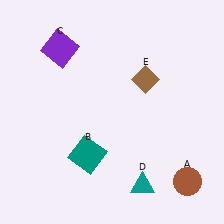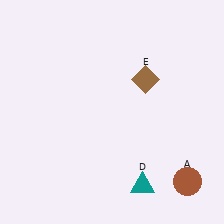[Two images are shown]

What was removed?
The teal square (B), the purple square (C) were removed in Image 2.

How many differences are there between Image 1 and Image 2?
There are 2 differences between the two images.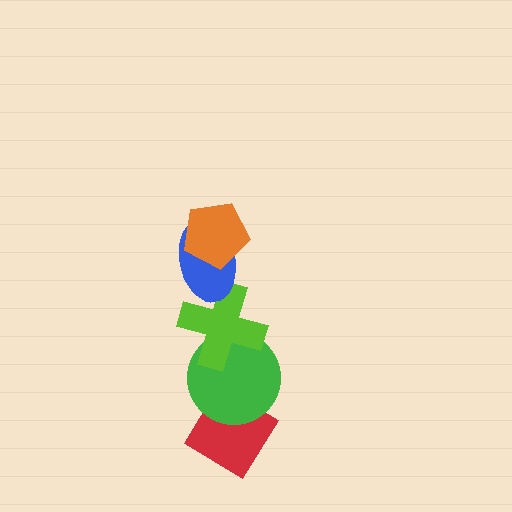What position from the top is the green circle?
The green circle is 4th from the top.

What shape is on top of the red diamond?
The green circle is on top of the red diamond.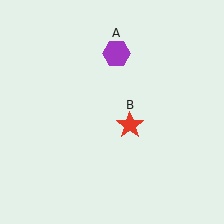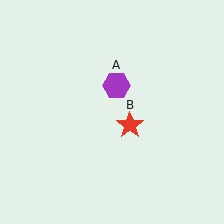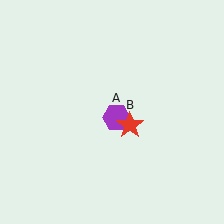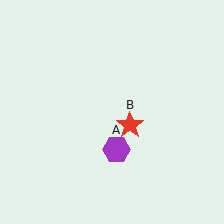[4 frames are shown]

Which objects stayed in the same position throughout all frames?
Red star (object B) remained stationary.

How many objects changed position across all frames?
1 object changed position: purple hexagon (object A).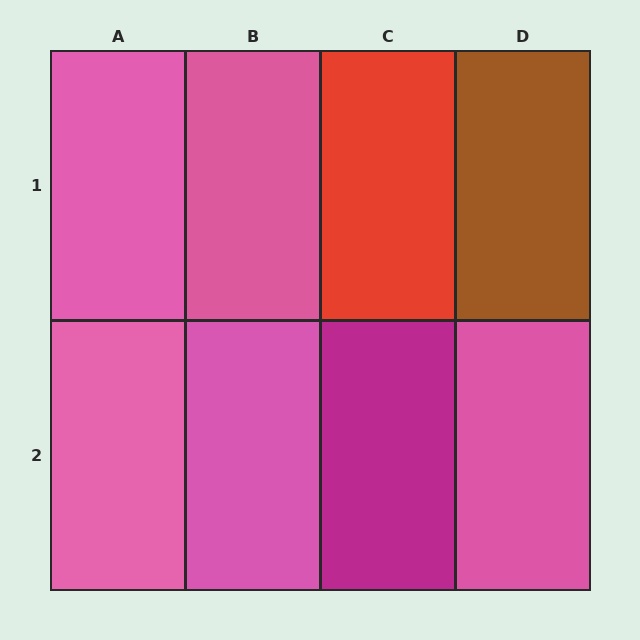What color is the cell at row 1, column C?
Red.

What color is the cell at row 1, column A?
Pink.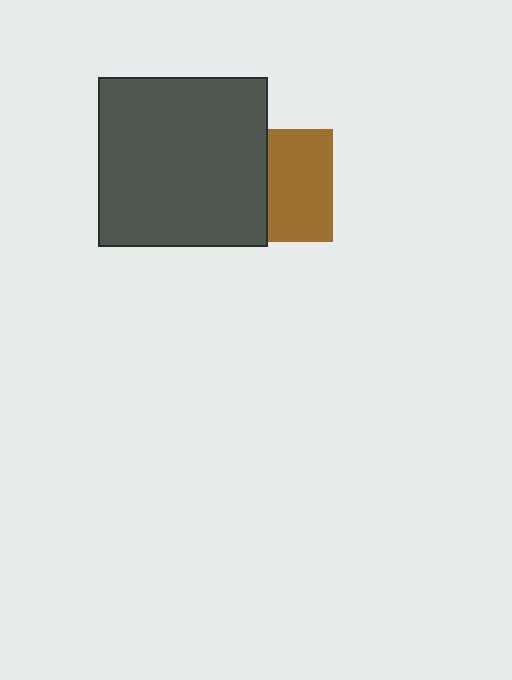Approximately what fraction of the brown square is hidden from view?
Roughly 42% of the brown square is hidden behind the dark gray square.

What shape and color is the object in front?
The object in front is a dark gray square.